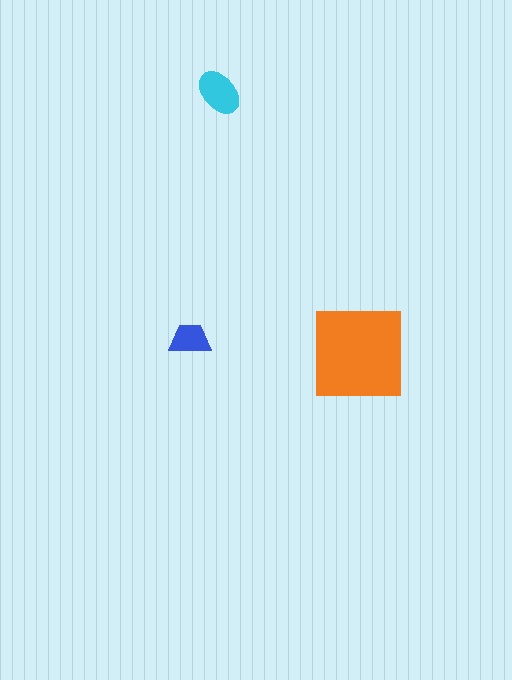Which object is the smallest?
The blue trapezoid.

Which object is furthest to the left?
The blue trapezoid is leftmost.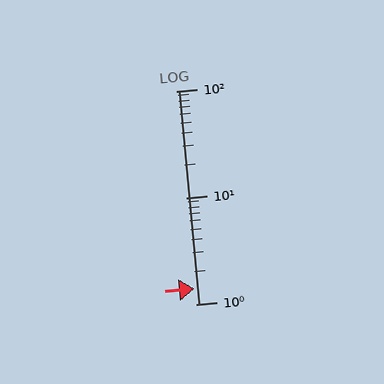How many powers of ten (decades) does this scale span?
The scale spans 2 decades, from 1 to 100.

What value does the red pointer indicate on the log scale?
The pointer indicates approximately 1.4.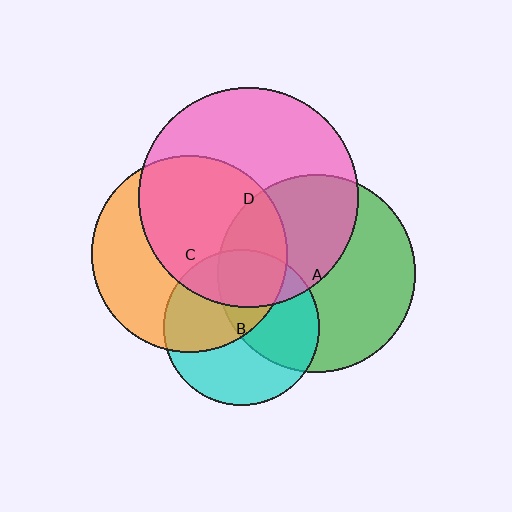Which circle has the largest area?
Circle D (pink).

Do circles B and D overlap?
Yes.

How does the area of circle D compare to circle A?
Approximately 1.2 times.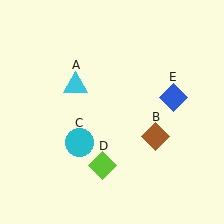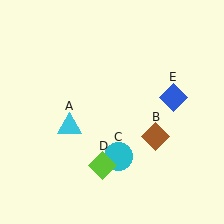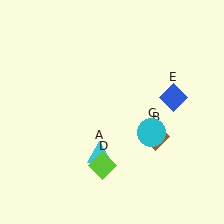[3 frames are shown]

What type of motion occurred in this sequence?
The cyan triangle (object A), cyan circle (object C) rotated counterclockwise around the center of the scene.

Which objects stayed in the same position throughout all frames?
Brown diamond (object B) and lime diamond (object D) and blue diamond (object E) remained stationary.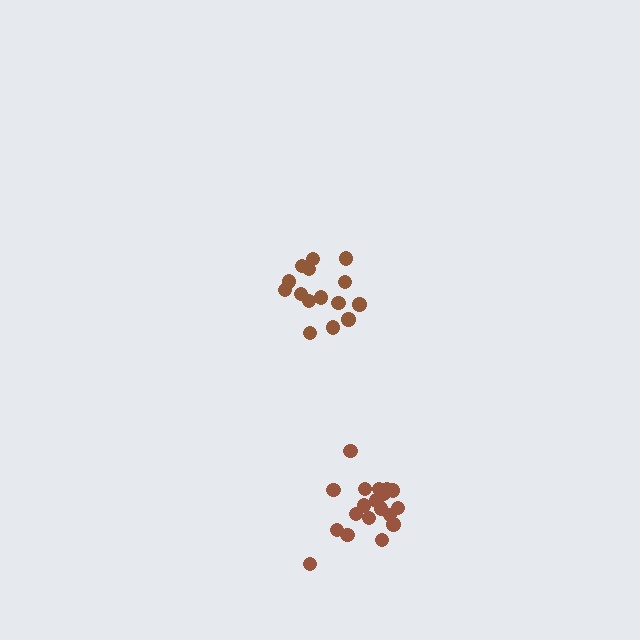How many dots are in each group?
Group 1: 15 dots, Group 2: 19 dots (34 total).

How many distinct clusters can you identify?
There are 2 distinct clusters.